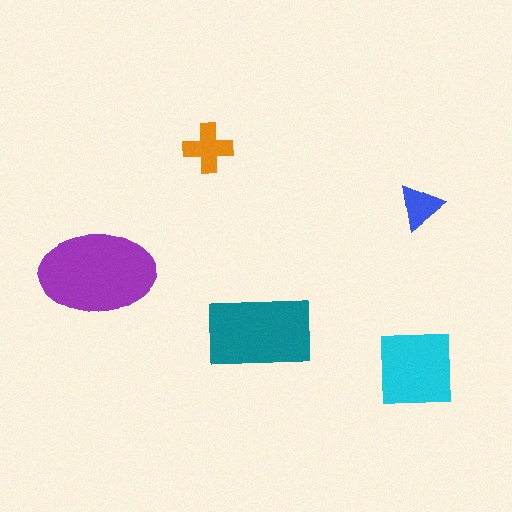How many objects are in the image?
There are 5 objects in the image.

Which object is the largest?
The purple ellipse.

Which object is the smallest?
The blue triangle.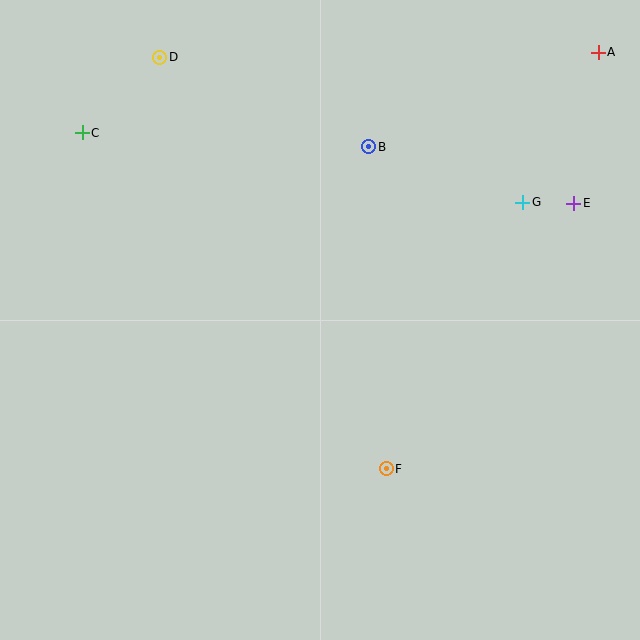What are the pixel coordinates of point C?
Point C is at (82, 133).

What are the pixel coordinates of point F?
Point F is at (386, 469).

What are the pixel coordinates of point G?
Point G is at (523, 202).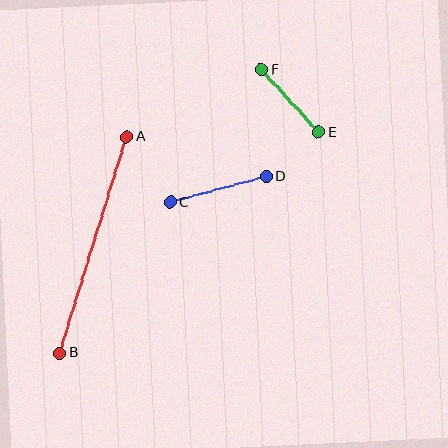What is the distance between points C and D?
The distance is approximately 100 pixels.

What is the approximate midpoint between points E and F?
The midpoint is at approximately (290, 101) pixels.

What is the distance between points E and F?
The distance is approximately 85 pixels.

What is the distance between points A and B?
The distance is approximately 226 pixels.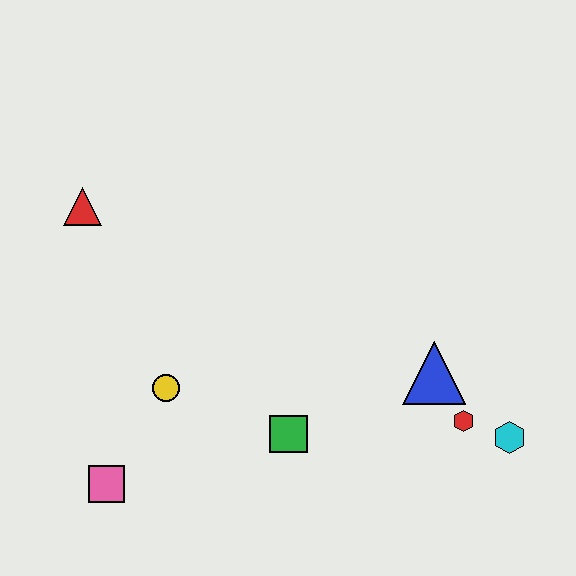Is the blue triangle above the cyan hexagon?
Yes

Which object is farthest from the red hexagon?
The red triangle is farthest from the red hexagon.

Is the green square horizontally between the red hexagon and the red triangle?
Yes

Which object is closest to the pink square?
The yellow circle is closest to the pink square.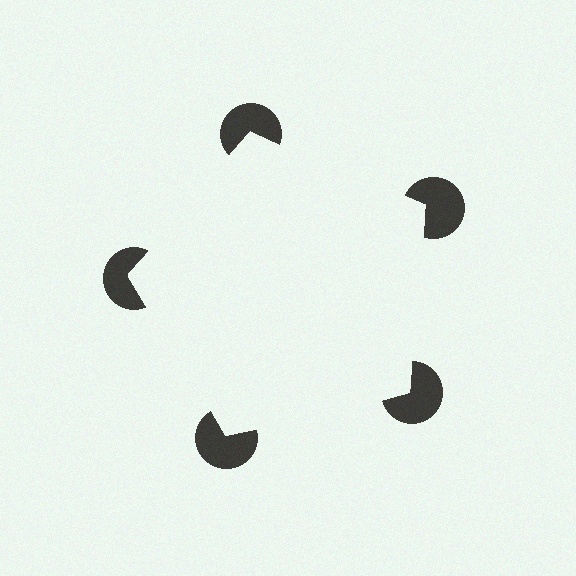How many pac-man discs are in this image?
There are 5 — one at each vertex of the illusory pentagon.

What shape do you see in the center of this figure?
An illusory pentagon — its edges are inferred from the aligned wedge cuts in the pac-man discs, not physically drawn.